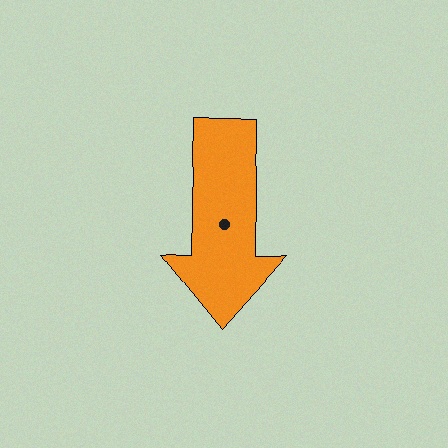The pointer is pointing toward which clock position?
Roughly 6 o'clock.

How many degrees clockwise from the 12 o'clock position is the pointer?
Approximately 181 degrees.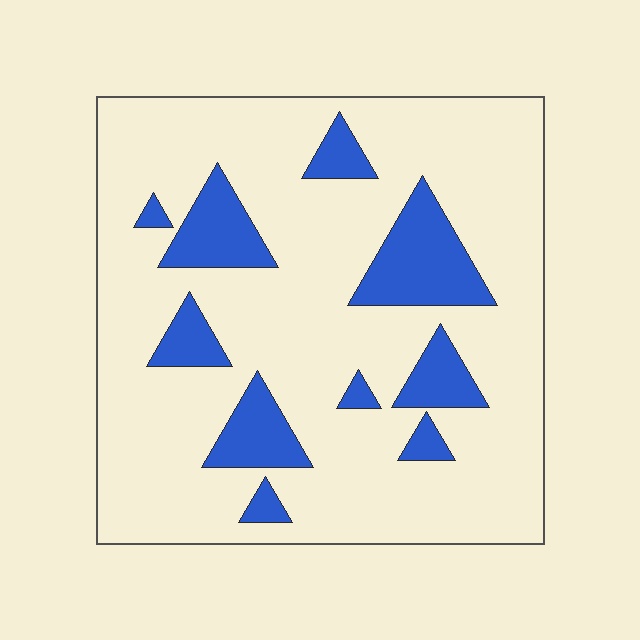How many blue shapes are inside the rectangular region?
10.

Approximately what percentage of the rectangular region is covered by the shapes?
Approximately 20%.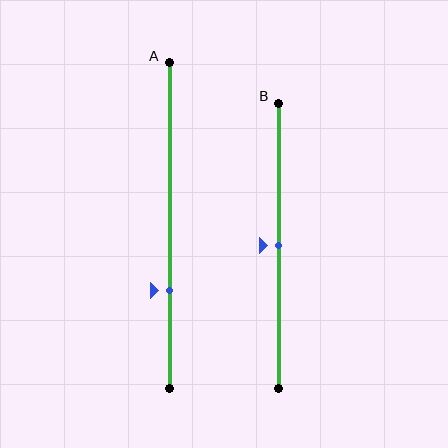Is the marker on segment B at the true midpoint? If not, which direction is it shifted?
Yes, the marker on segment B is at the true midpoint.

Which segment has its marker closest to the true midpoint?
Segment B has its marker closest to the true midpoint.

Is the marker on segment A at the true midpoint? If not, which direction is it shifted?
No, the marker on segment A is shifted downward by about 20% of the segment length.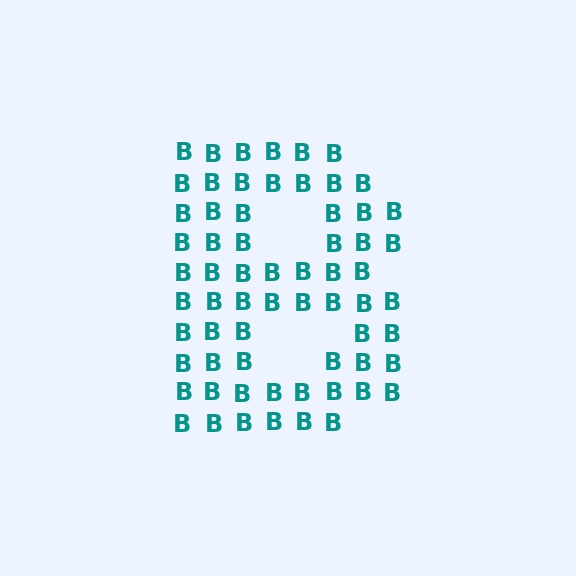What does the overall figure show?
The overall figure shows the letter B.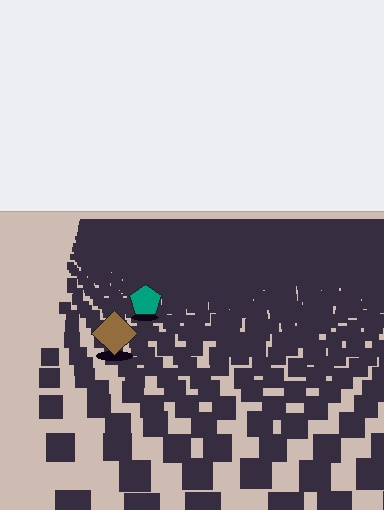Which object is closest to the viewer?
The brown diamond is closest. The texture marks near it are larger and more spread out.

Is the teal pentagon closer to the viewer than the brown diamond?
No. The brown diamond is closer — you can tell from the texture gradient: the ground texture is coarser near it.